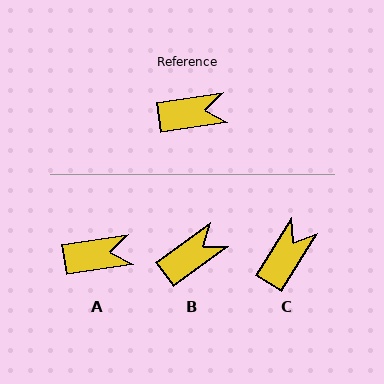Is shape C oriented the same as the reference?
No, it is off by about 49 degrees.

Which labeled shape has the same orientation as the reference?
A.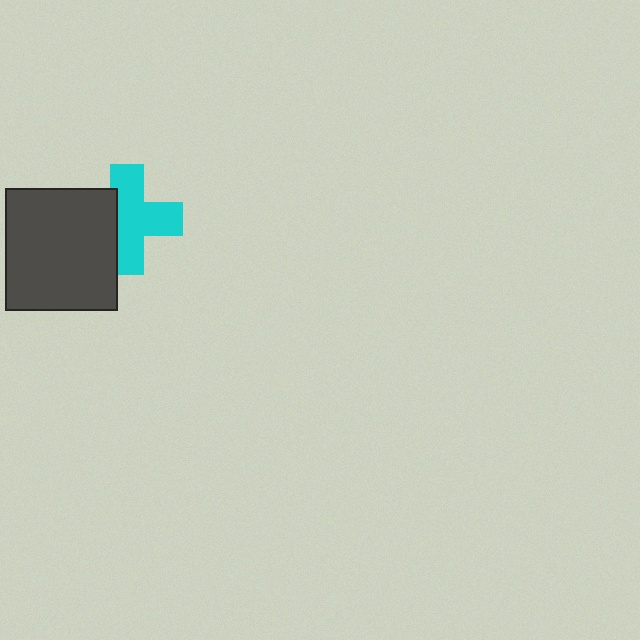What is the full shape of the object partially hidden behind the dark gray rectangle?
The partially hidden object is a cyan cross.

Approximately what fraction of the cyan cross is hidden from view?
Roughly 31% of the cyan cross is hidden behind the dark gray rectangle.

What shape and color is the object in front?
The object in front is a dark gray rectangle.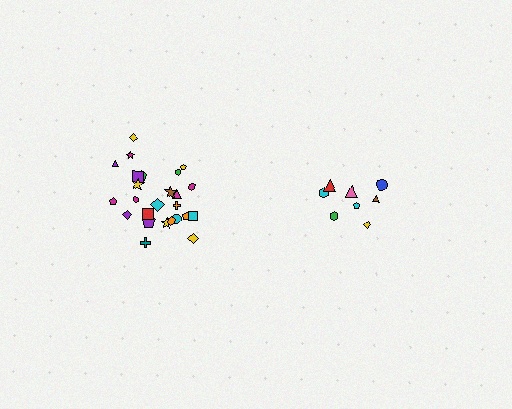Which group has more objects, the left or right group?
The left group.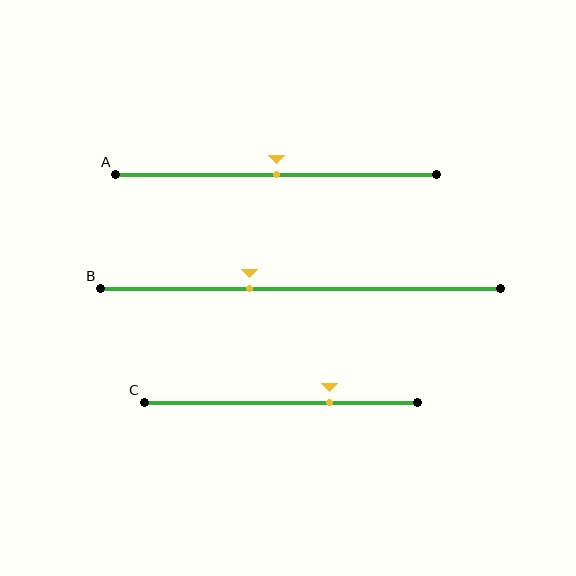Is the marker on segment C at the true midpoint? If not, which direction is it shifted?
No, the marker on segment C is shifted to the right by about 18% of the segment length.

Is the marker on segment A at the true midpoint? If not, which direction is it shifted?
Yes, the marker on segment A is at the true midpoint.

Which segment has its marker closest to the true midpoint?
Segment A has its marker closest to the true midpoint.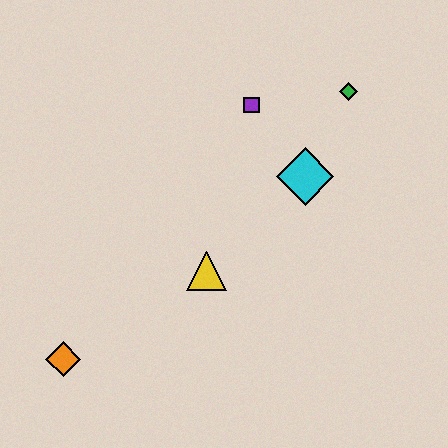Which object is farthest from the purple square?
The orange diamond is farthest from the purple square.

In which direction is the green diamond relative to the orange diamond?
The green diamond is to the right of the orange diamond.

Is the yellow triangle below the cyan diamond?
Yes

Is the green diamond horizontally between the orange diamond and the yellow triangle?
No